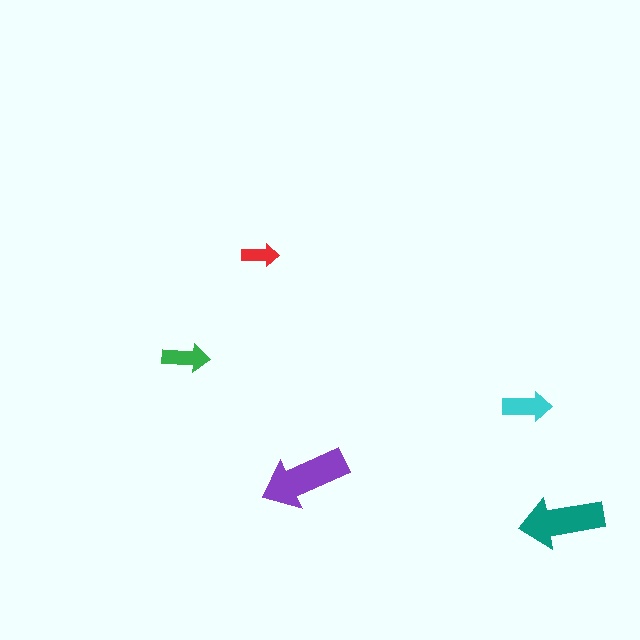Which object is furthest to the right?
The teal arrow is rightmost.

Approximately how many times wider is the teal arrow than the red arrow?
About 2.5 times wider.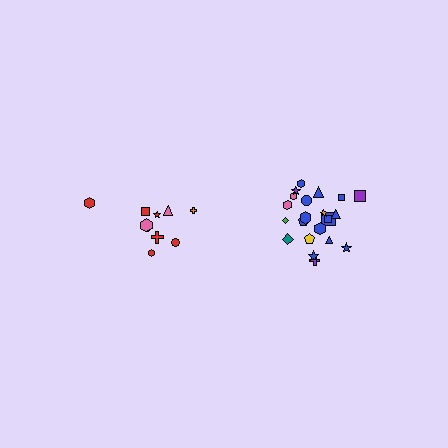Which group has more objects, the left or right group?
The right group.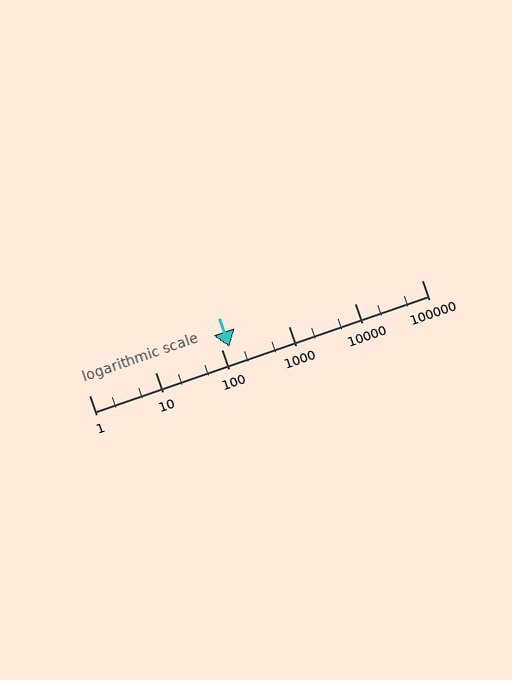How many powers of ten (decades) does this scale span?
The scale spans 5 decades, from 1 to 100000.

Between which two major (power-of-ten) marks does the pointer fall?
The pointer is between 100 and 1000.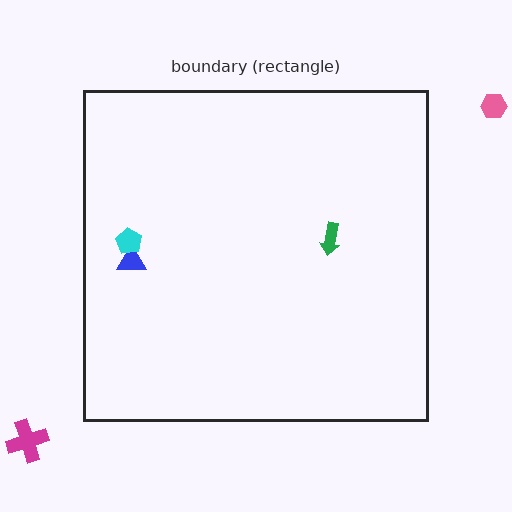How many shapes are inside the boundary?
3 inside, 2 outside.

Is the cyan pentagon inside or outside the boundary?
Inside.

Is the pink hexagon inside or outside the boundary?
Outside.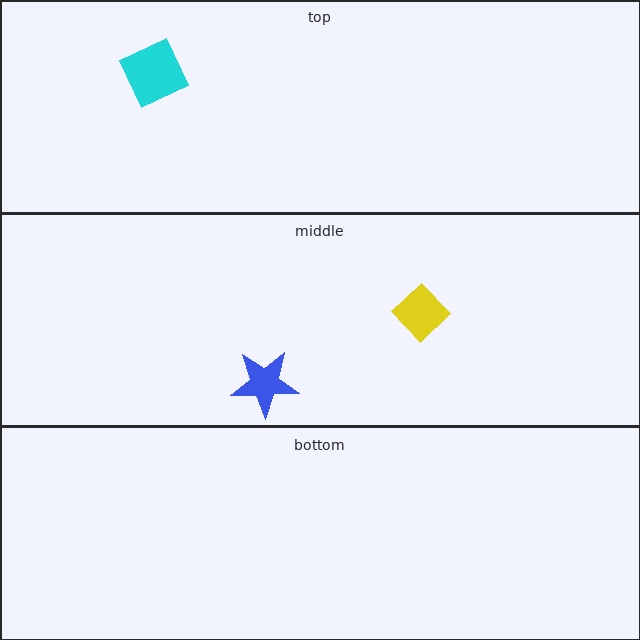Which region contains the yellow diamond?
The middle region.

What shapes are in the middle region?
The yellow diamond, the blue star.